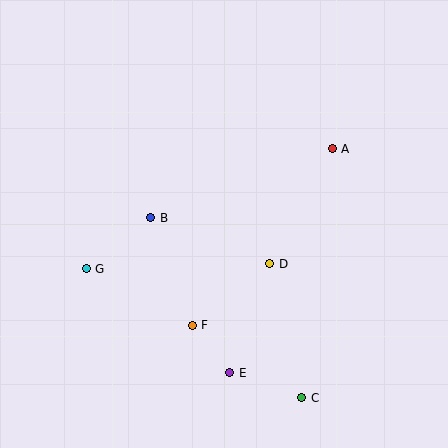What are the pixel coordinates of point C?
Point C is at (302, 398).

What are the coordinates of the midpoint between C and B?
The midpoint between C and B is at (226, 308).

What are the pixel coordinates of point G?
Point G is at (86, 269).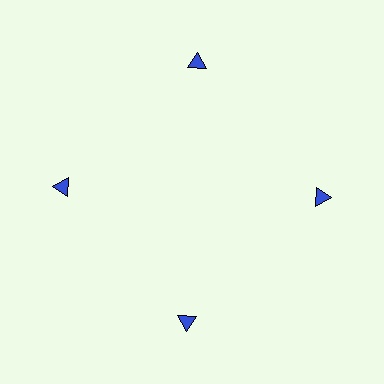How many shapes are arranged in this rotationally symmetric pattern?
There are 4 shapes, arranged in 4 groups of 1.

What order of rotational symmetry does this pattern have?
This pattern has 4-fold rotational symmetry.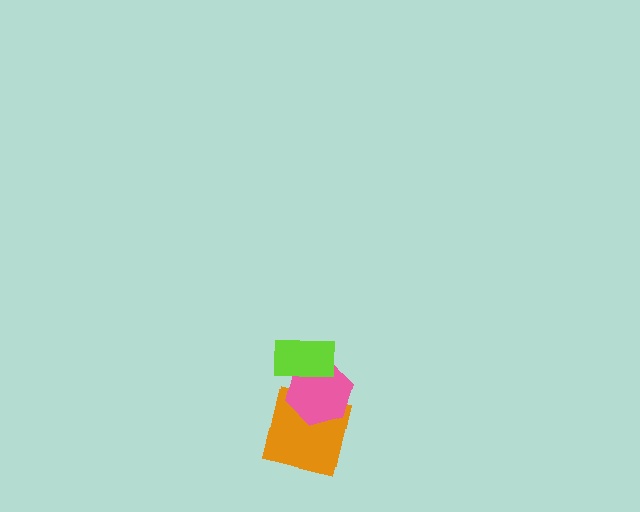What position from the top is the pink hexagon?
The pink hexagon is 2nd from the top.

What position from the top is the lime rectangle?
The lime rectangle is 1st from the top.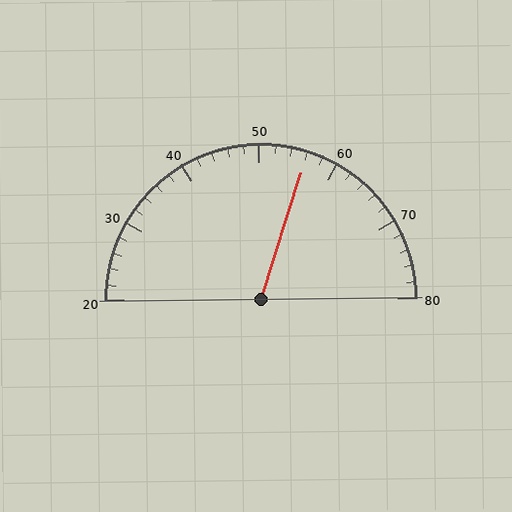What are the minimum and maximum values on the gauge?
The gauge ranges from 20 to 80.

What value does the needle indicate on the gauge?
The needle indicates approximately 56.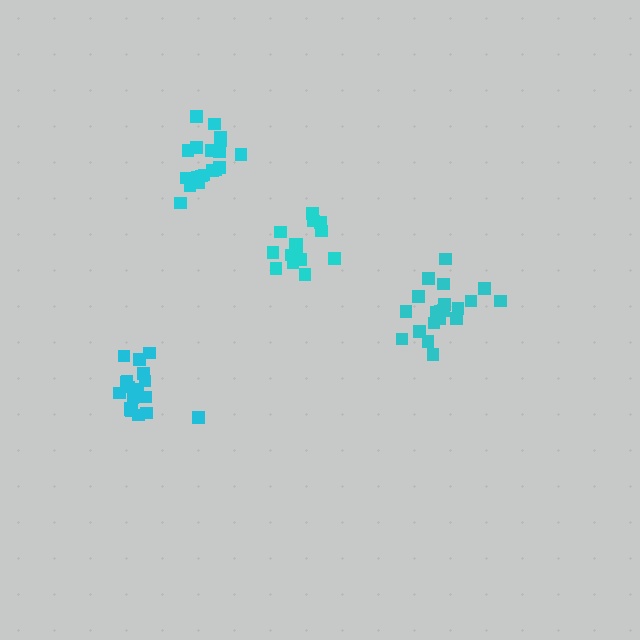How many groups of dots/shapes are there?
There are 4 groups.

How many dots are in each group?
Group 1: 17 dots, Group 2: 19 dots, Group 3: 18 dots, Group 4: 21 dots (75 total).